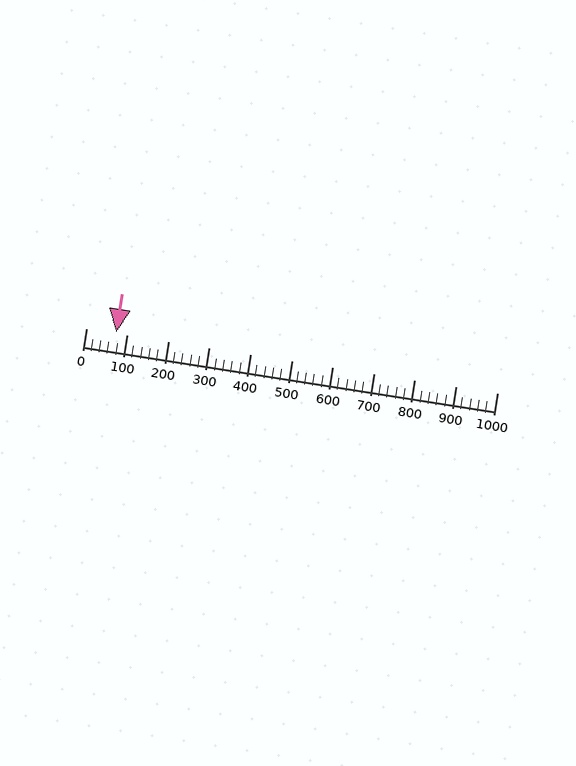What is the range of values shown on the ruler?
The ruler shows values from 0 to 1000.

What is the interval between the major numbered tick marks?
The major tick marks are spaced 100 units apart.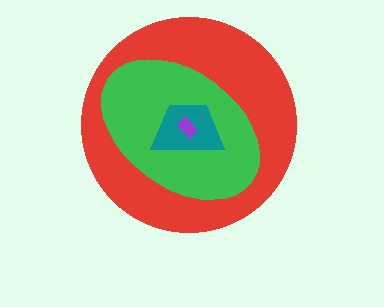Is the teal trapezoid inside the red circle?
Yes.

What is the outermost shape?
The red circle.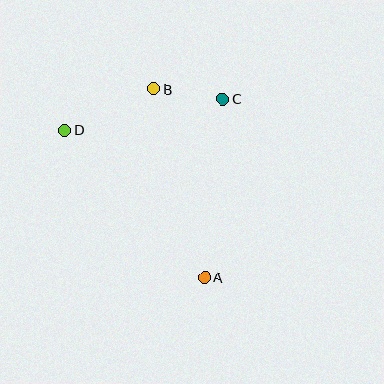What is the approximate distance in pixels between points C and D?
The distance between C and D is approximately 160 pixels.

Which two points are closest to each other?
Points B and C are closest to each other.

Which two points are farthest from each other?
Points A and D are farthest from each other.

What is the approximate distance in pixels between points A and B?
The distance between A and B is approximately 195 pixels.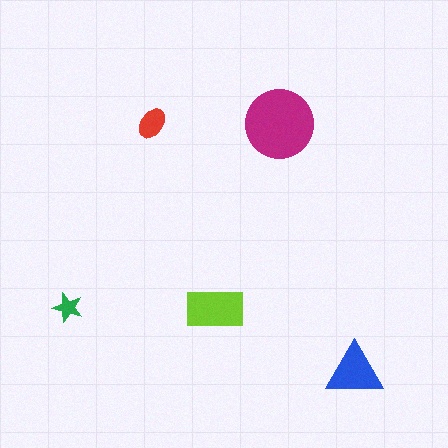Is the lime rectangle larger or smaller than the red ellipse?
Larger.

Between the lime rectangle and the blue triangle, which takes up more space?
The lime rectangle.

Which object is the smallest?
The green star.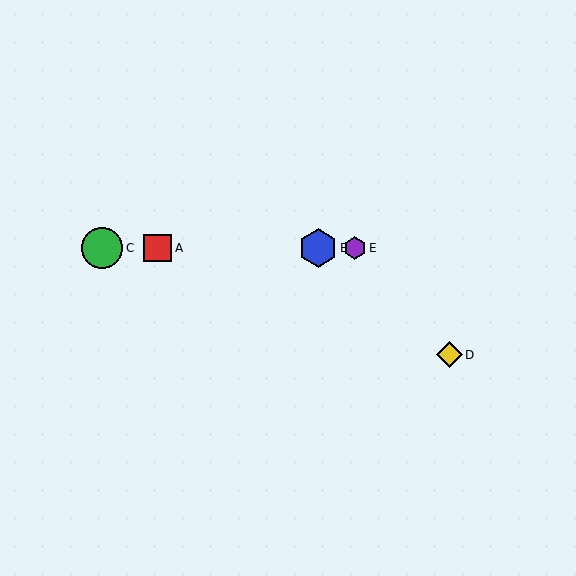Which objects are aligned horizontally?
Objects A, B, C, E are aligned horizontally.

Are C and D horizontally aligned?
No, C is at y≈248 and D is at y≈355.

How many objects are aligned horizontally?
4 objects (A, B, C, E) are aligned horizontally.